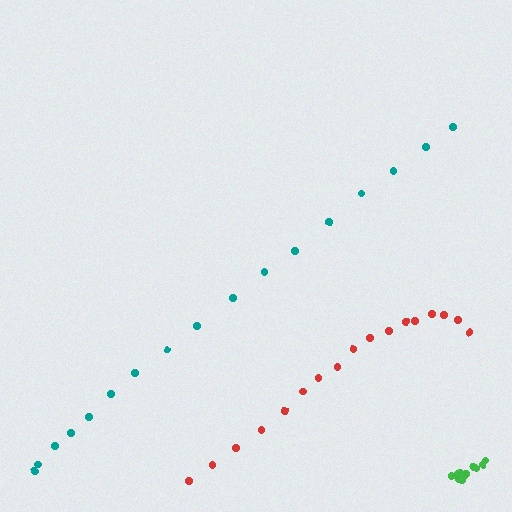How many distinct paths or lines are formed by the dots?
There are 3 distinct paths.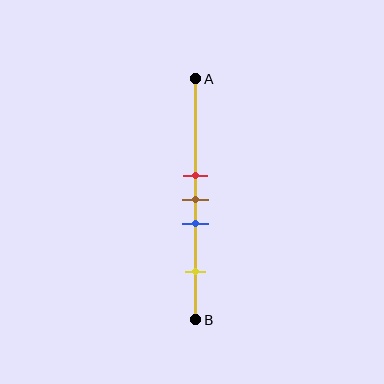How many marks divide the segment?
There are 4 marks dividing the segment.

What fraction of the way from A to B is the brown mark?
The brown mark is approximately 50% (0.5) of the way from A to B.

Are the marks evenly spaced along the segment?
No, the marks are not evenly spaced.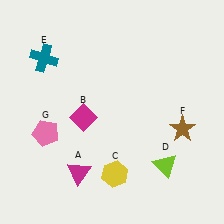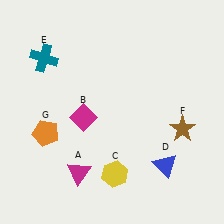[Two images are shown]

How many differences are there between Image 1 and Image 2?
There are 2 differences between the two images.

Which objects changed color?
D changed from lime to blue. G changed from pink to orange.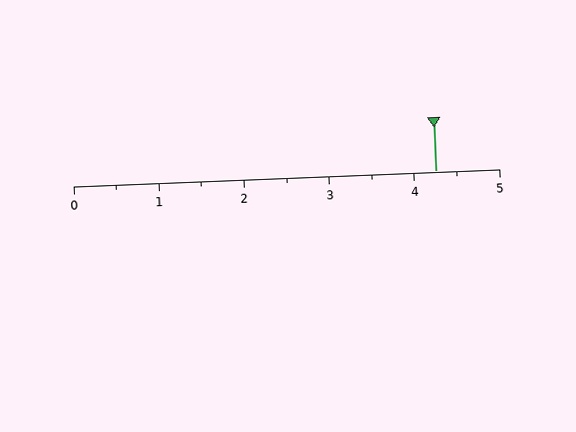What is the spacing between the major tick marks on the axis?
The major ticks are spaced 1 apart.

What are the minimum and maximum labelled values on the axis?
The axis runs from 0 to 5.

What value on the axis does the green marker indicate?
The marker indicates approximately 4.2.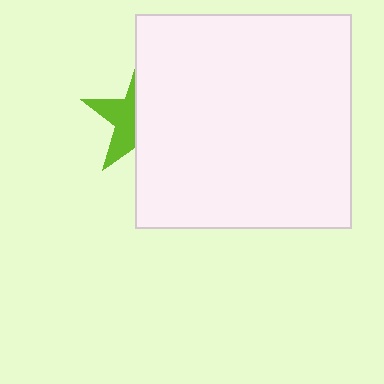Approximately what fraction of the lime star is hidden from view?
Roughly 58% of the lime star is hidden behind the white rectangle.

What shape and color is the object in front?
The object in front is a white rectangle.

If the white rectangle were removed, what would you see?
You would see the complete lime star.